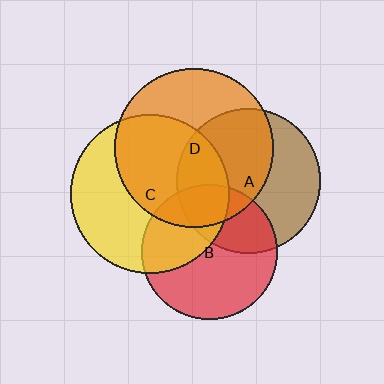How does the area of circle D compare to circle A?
Approximately 1.2 times.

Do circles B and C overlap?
Yes.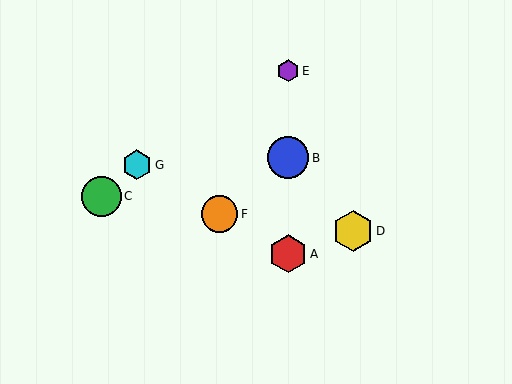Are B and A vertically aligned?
Yes, both are at x≈288.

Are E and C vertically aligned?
No, E is at x≈288 and C is at x≈102.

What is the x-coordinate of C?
Object C is at x≈102.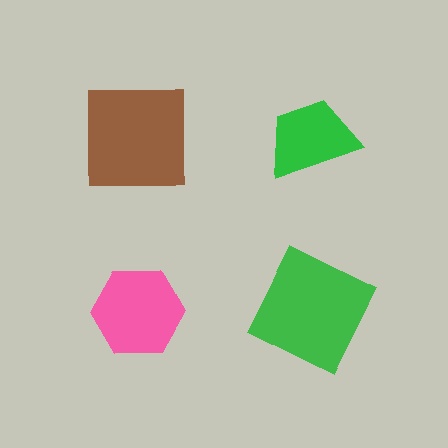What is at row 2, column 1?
A pink hexagon.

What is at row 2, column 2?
A green square.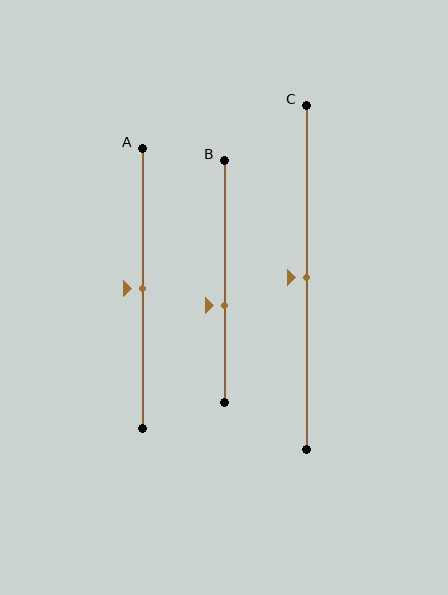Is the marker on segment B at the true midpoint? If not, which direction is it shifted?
No, the marker on segment B is shifted downward by about 10% of the segment length.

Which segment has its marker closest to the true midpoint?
Segment A has its marker closest to the true midpoint.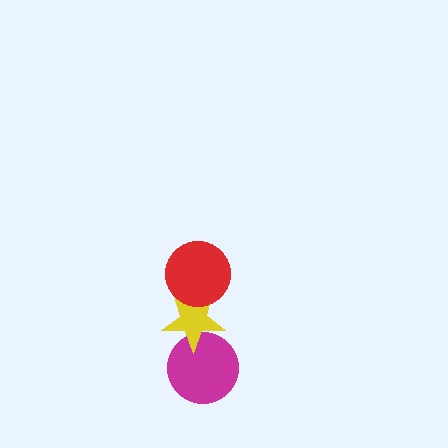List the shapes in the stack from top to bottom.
From top to bottom: the red circle, the yellow star, the magenta circle.